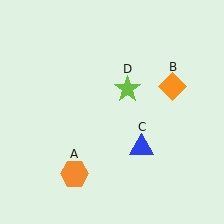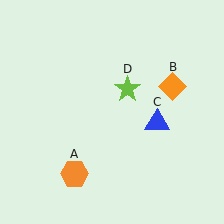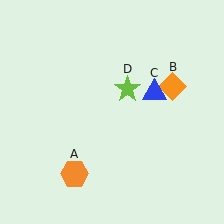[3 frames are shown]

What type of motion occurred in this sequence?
The blue triangle (object C) rotated counterclockwise around the center of the scene.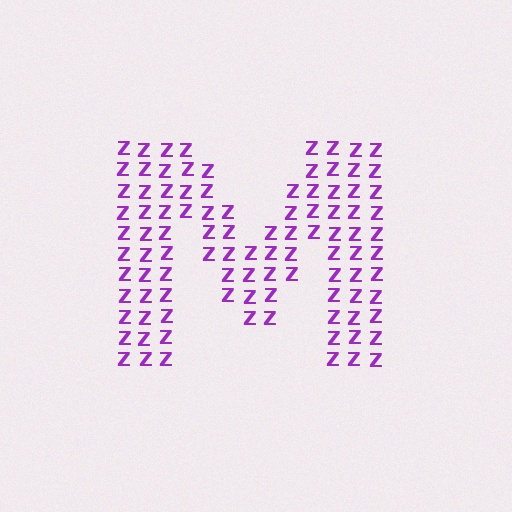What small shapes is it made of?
It is made of small letter Z's.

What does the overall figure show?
The overall figure shows the letter M.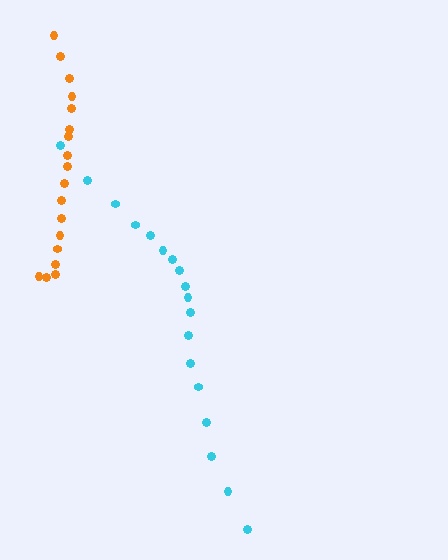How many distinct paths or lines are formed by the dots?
There are 2 distinct paths.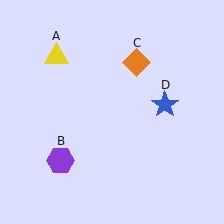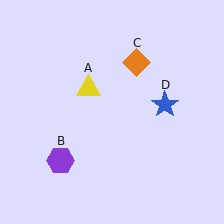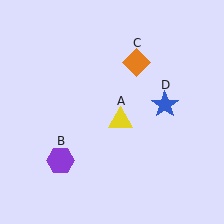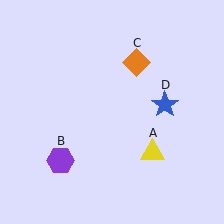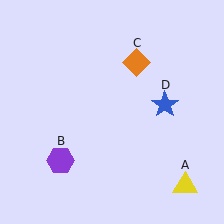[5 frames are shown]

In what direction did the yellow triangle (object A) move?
The yellow triangle (object A) moved down and to the right.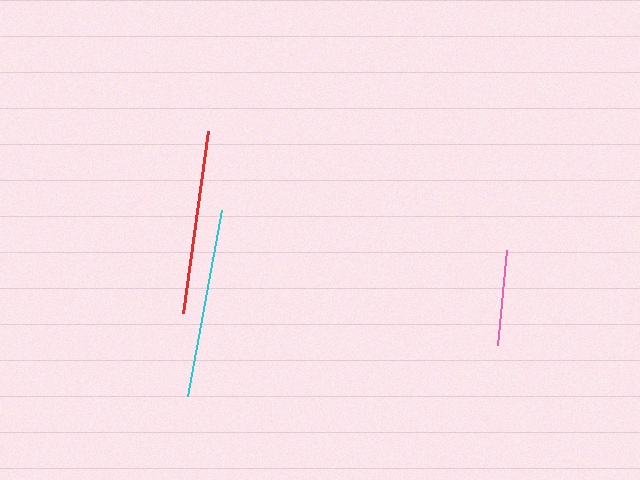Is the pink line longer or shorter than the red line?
The red line is longer than the pink line.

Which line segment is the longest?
The cyan line is the longest at approximately 189 pixels.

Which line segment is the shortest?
The pink line is the shortest at approximately 96 pixels.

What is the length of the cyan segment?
The cyan segment is approximately 189 pixels long.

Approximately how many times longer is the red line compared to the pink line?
The red line is approximately 1.9 times the length of the pink line.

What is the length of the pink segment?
The pink segment is approximately 96 pixels long.